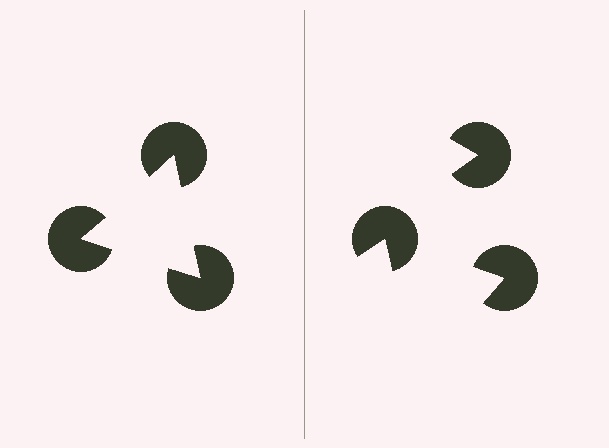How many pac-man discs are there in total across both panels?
6 — 3 on each side.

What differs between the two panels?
The pac-man discs are positioned identically on both sides; only the wedge orientations differ. On the left they align to a triangle; on the right they are misaligned.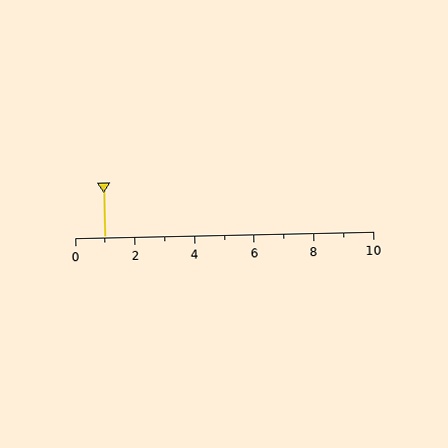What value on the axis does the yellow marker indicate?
The marker indicates approximately 1.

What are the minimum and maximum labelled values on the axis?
The axis runs from 0 to 10.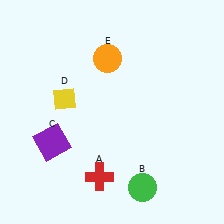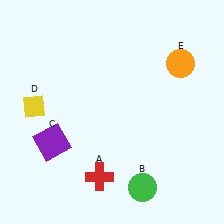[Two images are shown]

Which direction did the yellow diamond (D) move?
The yellow diamond (D) moved left.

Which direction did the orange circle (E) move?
The orange circle (E) moved right.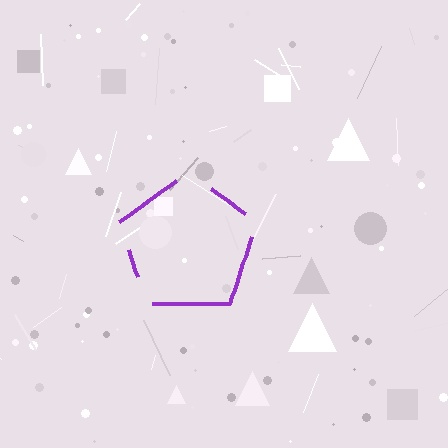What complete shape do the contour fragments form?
The contour fragments form a pentagon.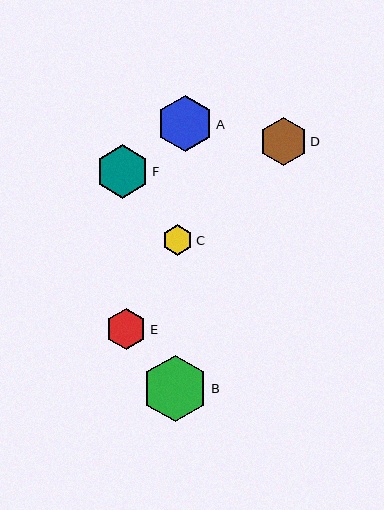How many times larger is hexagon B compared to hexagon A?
Hexagon B is approximately 1.2 times the size of hexagon A.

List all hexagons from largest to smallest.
From largest to smallest: B, A, F, D, E, C.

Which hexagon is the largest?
Hexagon B is the largest with a size of approximately 66 pixels.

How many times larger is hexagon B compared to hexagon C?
Hexagon B is approximately 2.2 times the size of hexagon C.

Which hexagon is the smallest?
Hexagon C is the smallest with a size of approximately 31 pixels.